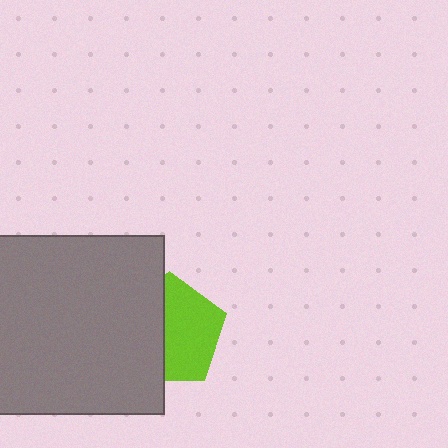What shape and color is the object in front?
The object in front is a gray square.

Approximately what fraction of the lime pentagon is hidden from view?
Roughly 46% of the lime pentagon is hidden behind the gray square.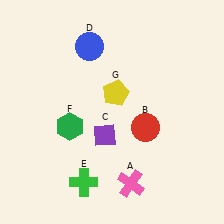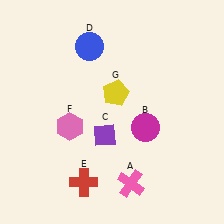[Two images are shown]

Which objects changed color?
B changed from red to magenta. E changed from green to red. F changed from green to pink.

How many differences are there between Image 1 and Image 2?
There are 3 differences between the two images.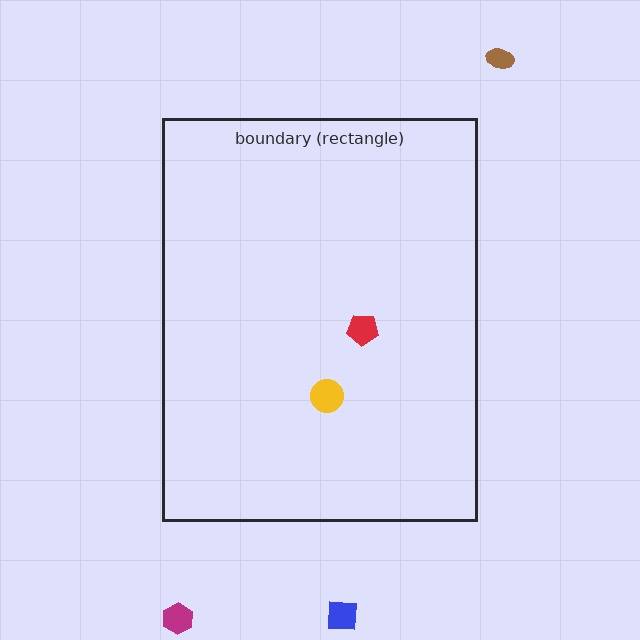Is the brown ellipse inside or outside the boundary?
Outside.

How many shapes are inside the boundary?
2 inside, 3 outside.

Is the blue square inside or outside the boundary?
Outside.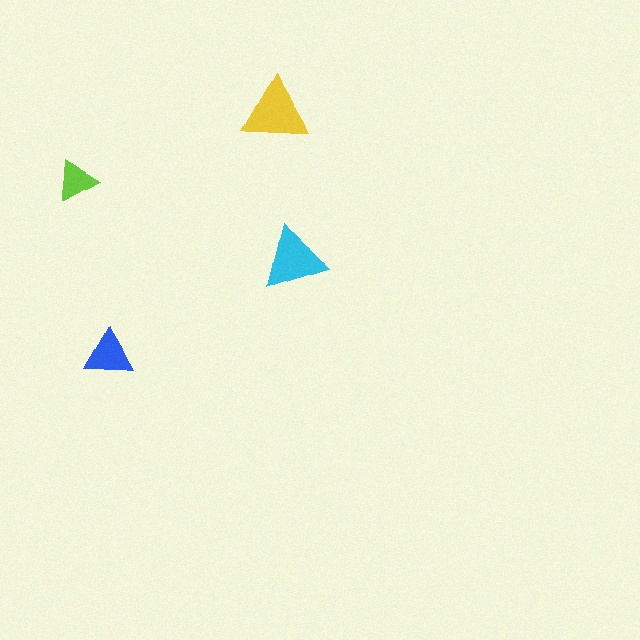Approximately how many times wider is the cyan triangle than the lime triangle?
About 1.5 times wider.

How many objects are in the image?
There are 4 objects in the image.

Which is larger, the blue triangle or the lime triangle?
The blue one.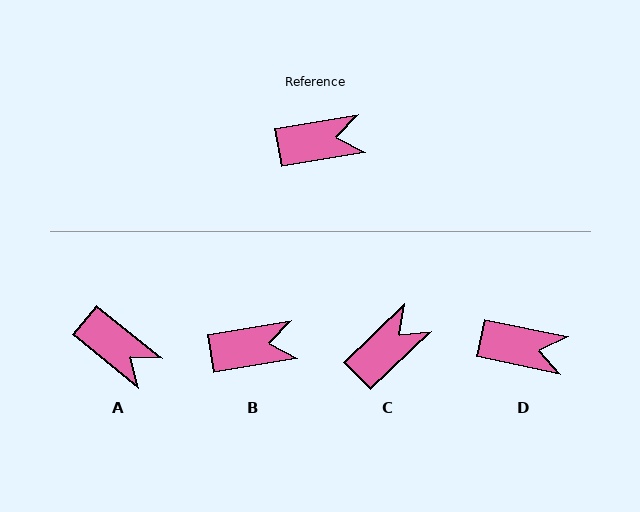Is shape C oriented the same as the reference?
No, it is off by about 34 degrees.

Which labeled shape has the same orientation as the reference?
B.